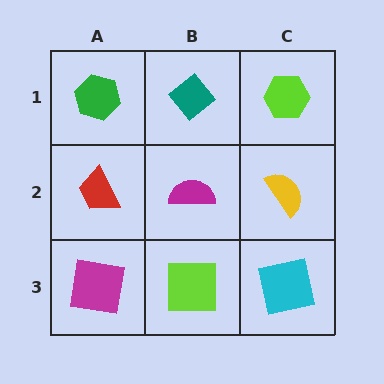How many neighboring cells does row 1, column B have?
3.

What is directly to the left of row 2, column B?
A red trapezoid.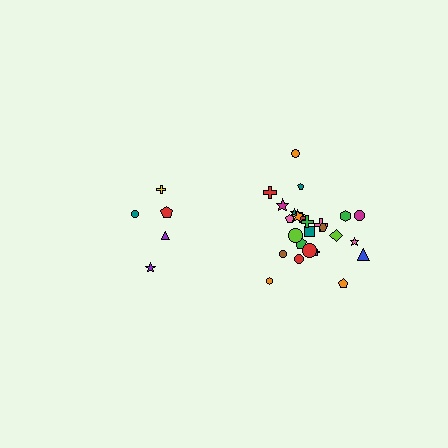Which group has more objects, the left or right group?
The right group.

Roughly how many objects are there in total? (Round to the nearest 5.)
Roughly 30 objects in total.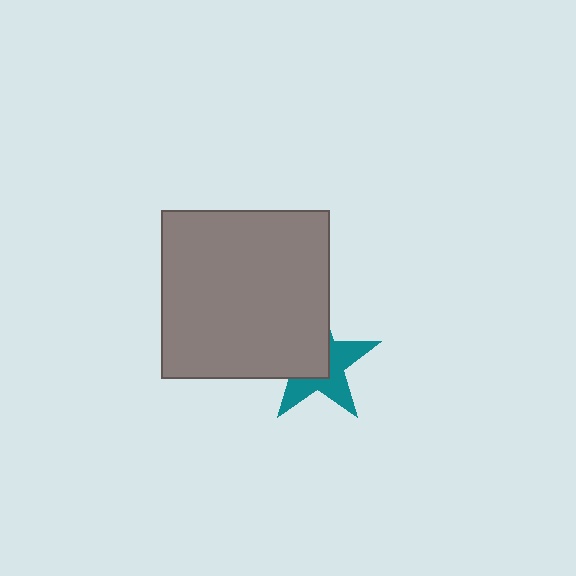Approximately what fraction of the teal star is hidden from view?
Roughly 51% of the teal star is hidden behind the gray square.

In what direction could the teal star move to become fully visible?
The teal star could move toward the lower-right. That would shift it out from behind the gray square entirely.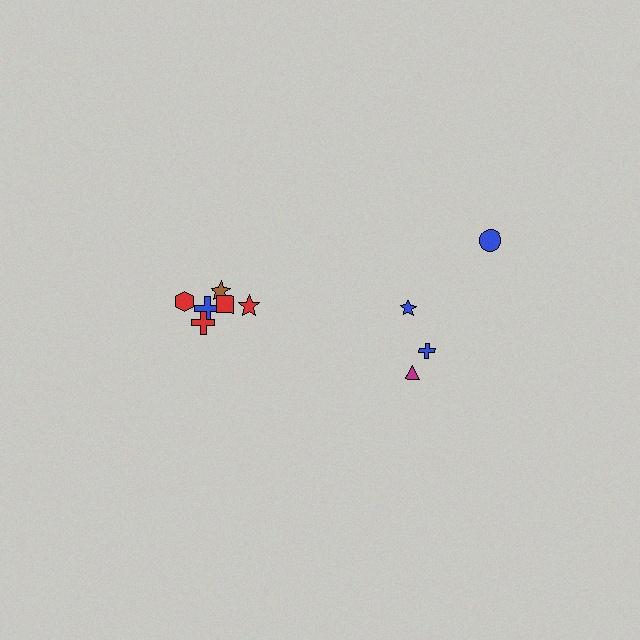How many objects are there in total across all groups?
There are 10 objects.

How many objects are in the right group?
There are 4 objects.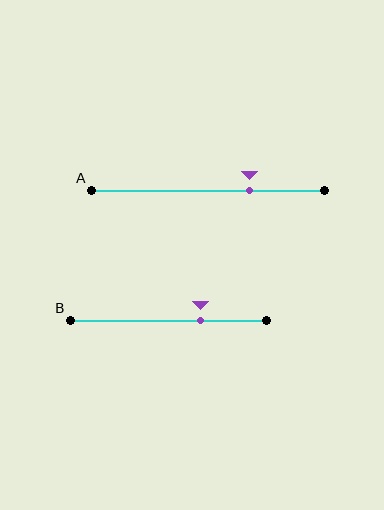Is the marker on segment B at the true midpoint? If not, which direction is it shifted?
No, the marker on segment B is shifted to the right by about 17% of the segment length.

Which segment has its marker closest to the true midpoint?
Segment B has its marker closest to the true midpoint.